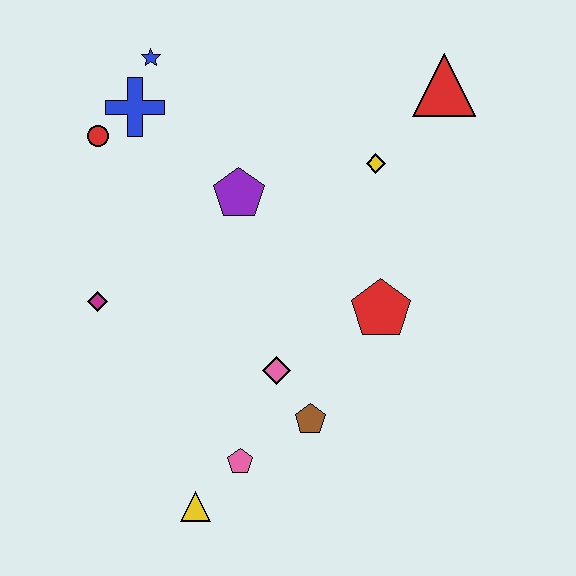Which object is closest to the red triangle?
The yellow diamond is closest to the red triangle.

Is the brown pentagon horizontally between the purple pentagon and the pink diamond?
No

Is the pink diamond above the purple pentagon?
No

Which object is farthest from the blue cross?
The yellow triangle is farthest from the blue cross.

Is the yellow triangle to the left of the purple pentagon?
Yes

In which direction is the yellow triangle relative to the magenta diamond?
The yellow triangle is below the magenta diamond.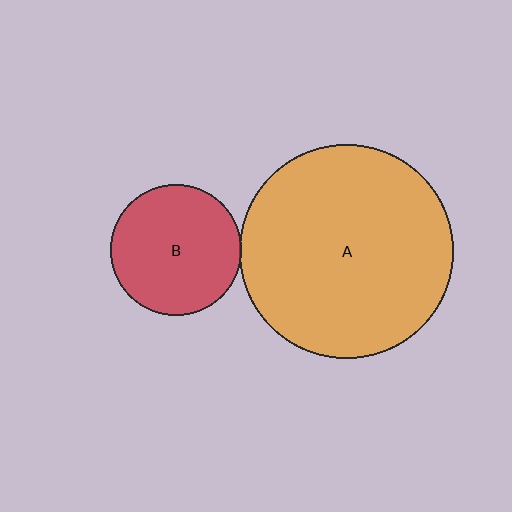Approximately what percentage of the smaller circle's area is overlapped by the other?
Approximately 5%.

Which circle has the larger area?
Circle A (orange).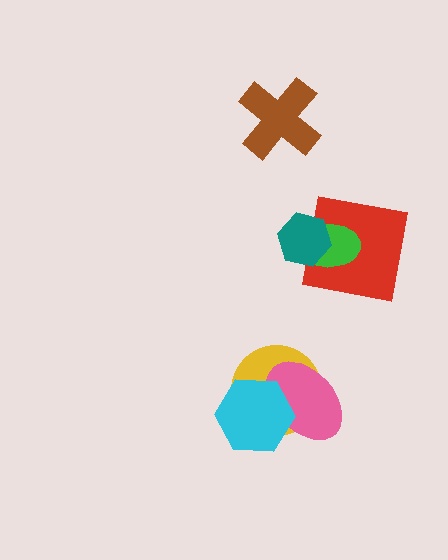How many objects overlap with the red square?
2 objects overlap with the red square.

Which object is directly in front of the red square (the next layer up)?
The green ellipse is directly in front of the red square.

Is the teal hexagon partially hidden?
No, no other shape covers it.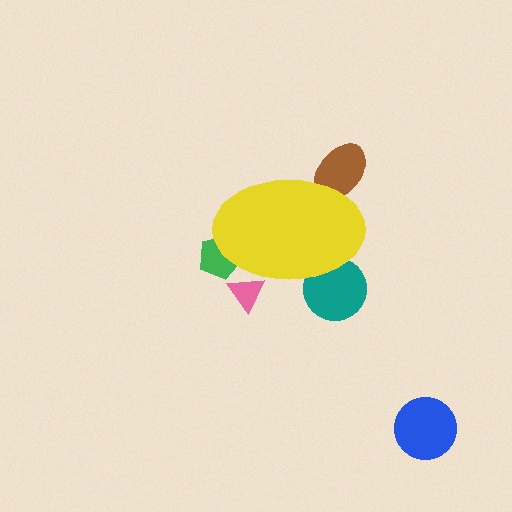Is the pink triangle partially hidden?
Yes, the pink triangle is partially hidden behind the yellow ellipse.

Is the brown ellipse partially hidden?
Yes, the brown ellipse is partially hidden behind the yellow ellipse.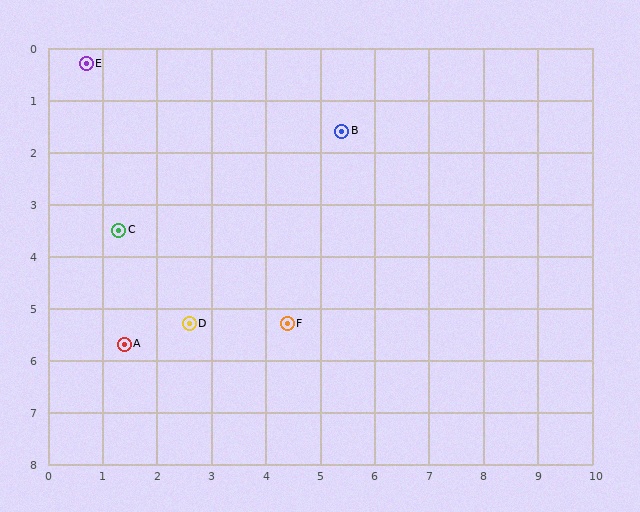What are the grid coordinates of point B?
Point B is at approximately (5.4, 1.6).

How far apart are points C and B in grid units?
Points C and B are about 4.5 grid units apart.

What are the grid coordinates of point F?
Point F is at approximately (4.4, 5.3).